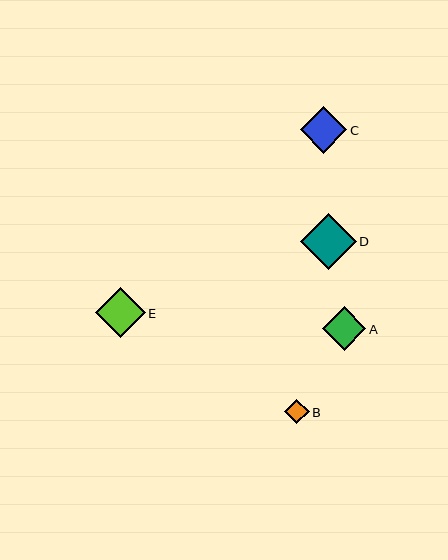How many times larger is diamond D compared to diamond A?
Diamond D is approximately 1.3 times the size of diamond A.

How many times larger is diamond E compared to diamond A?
Diamond E is approximately 1.2 times the size of diamond A.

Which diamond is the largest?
Diamond D is the largest with a size of approximately 56 pixels.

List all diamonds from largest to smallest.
From largest to smallest: D, E, C, A, B.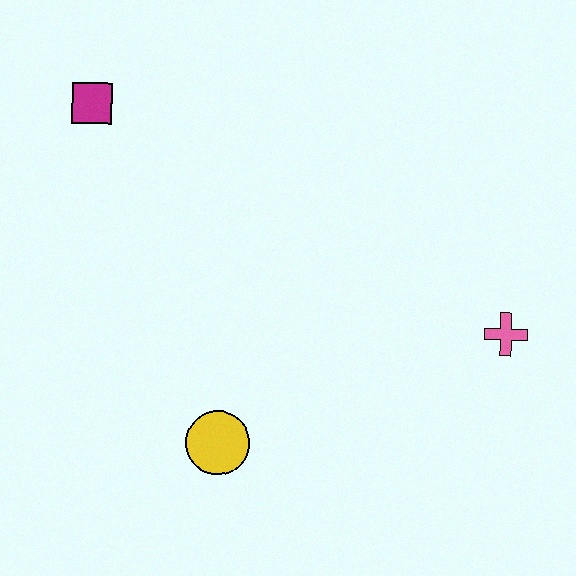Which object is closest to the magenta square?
The yellow circle is closest to the magenta square.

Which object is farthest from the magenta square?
The pink cross is farthest from the magenta square.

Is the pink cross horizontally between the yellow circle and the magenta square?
No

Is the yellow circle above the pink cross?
No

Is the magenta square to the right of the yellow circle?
No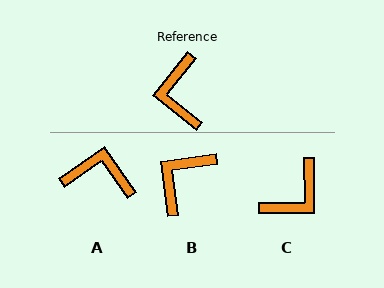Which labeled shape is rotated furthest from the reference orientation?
C, about 129 degrees away.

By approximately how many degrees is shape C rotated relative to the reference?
Approximately 129 degrees counter-clockwise.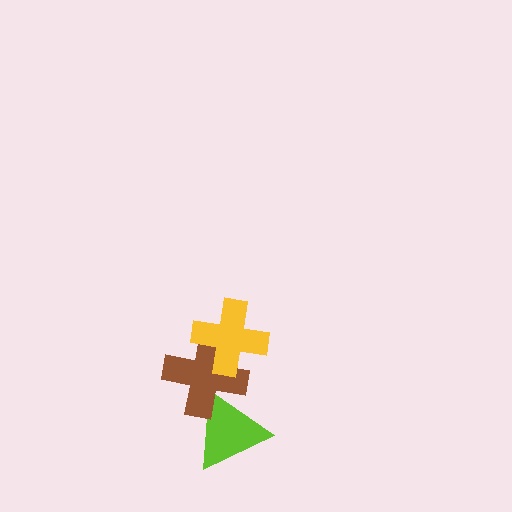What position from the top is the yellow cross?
The yellow cross is 1st from the top.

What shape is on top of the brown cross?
The yellow cross is on top of the brown cross.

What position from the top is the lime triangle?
The lime triangle is 3rd from the top.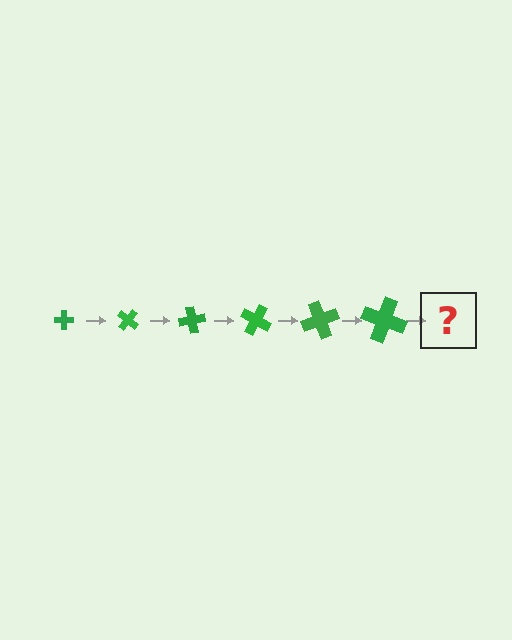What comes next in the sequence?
The next element should be a cross, larger than the previous one and rotated 240 degrees from the start.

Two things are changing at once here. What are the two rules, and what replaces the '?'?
The two rules are that the cross grows larger each step and it rotates 40 degrees each step. The '?' should be a cross, larger than the previous one and rotated 240 degrees from the start.